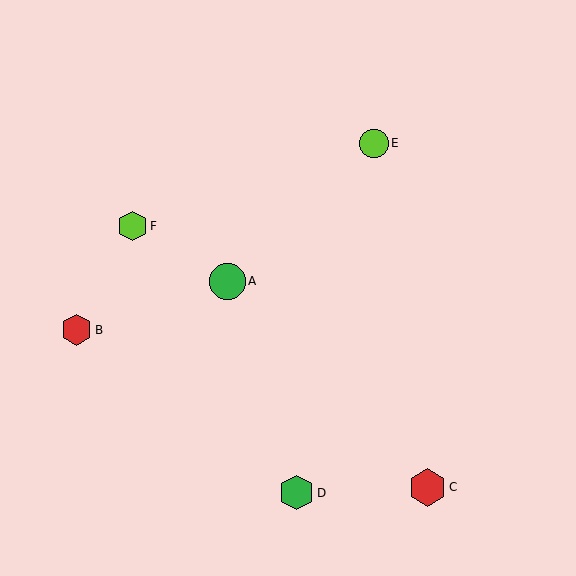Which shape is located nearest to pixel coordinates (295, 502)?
The green hexagon (labeled D) at (297, 493) is nearest to that location.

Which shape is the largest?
The red hexagon (labeled C) is the largest.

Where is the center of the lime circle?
The center of the lime circle is at (374, 143).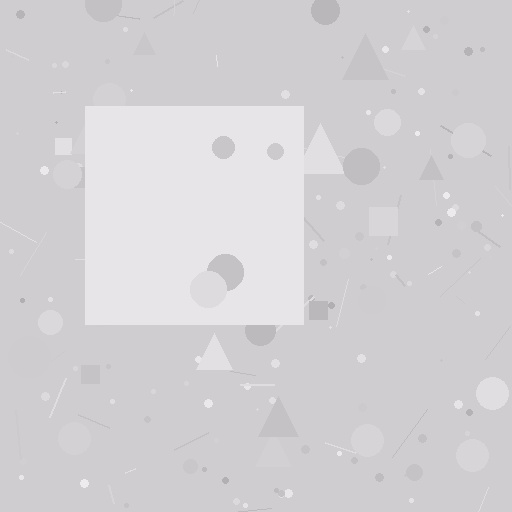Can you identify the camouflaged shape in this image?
The camouflaged shape is a square.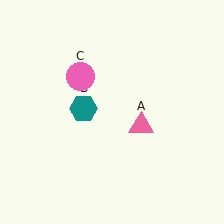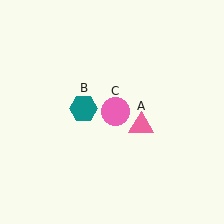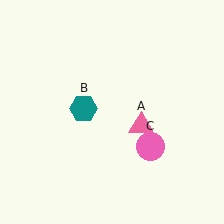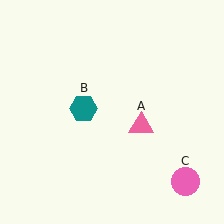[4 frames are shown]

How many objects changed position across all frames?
1 object changed position: pink circle (object C).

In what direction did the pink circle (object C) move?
The pink circle (object C) moved down and to the right.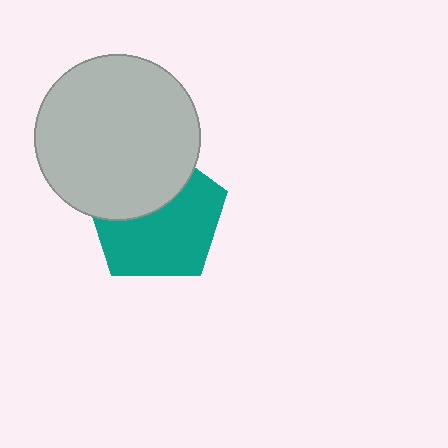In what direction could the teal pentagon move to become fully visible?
The teal pentagon could move down. That would shift it out from behind the light gray circle entirely.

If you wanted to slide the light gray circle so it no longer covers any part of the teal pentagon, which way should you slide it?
Slide it up — that is the most direct way to separate the two shapes.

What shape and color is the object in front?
The object in front is a light gray circle.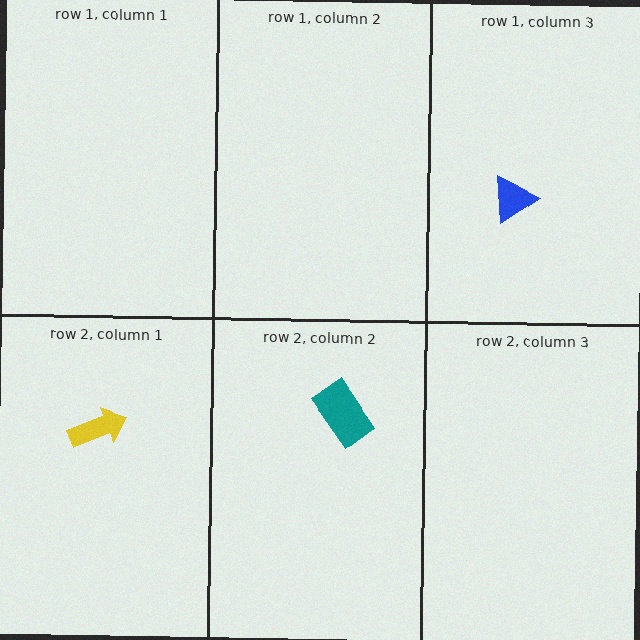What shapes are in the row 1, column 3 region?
The blue triangle.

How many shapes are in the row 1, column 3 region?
1.